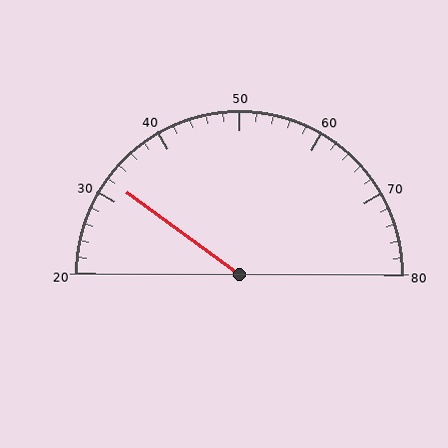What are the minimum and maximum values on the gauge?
The gauge ranges from 20 to 80.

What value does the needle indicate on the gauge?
The needle indicates approximately 32.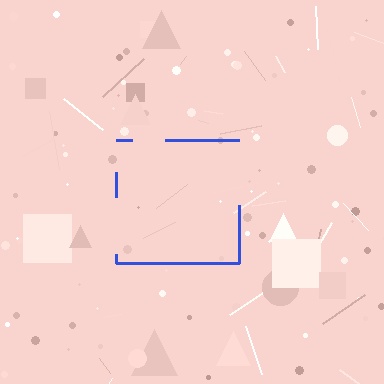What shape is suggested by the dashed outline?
The dashed outline suggests a square.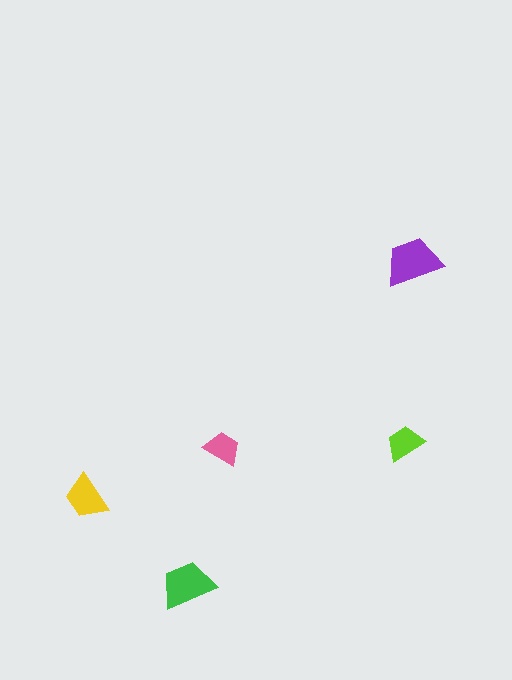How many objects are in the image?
There are 5 objects in the image.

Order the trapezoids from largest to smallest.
the purple one, the green one, the yellow one, the lime one, the pink one.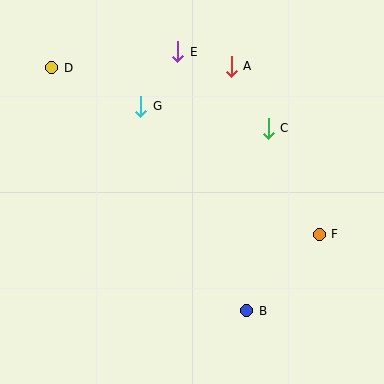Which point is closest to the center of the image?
Point C at (268, 128) is closest to the center.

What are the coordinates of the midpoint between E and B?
The midpoint between E and B is at (212, 181).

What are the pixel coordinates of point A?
Point A is at (231, 66).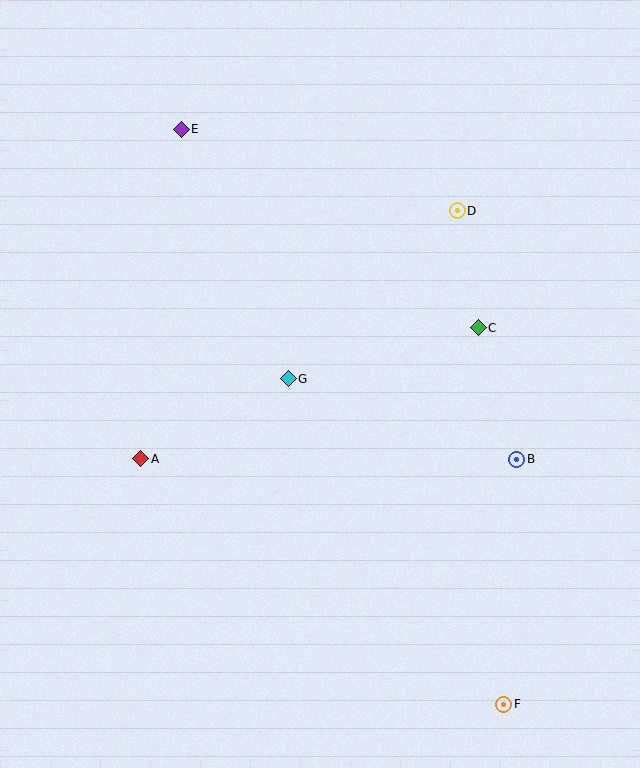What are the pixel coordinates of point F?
Point F is at (504, 704).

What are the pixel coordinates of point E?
Point E is at (181, 129).